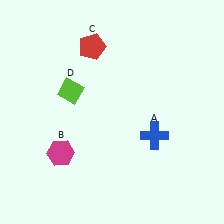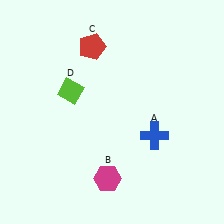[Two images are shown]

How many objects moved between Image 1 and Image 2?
1 object moved between the two images.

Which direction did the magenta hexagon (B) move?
The magenta hexagon (B) moved right.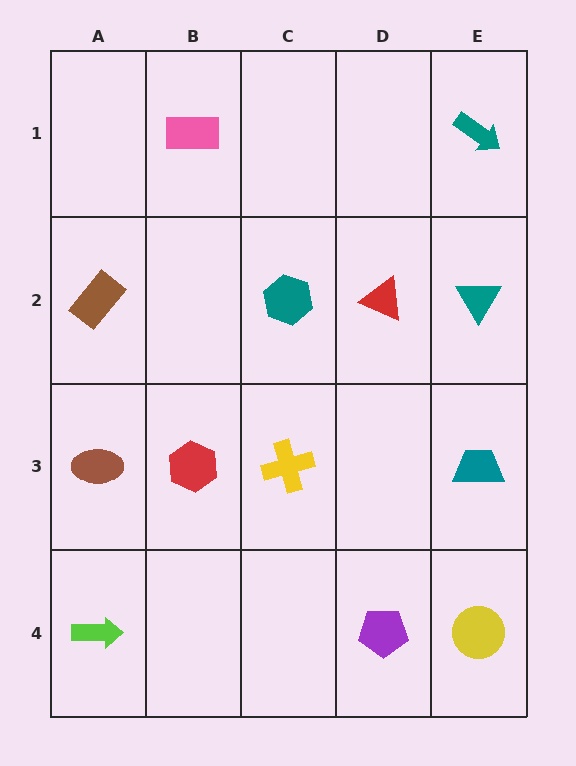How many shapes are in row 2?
4 shapes.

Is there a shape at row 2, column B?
No, that cell is empty.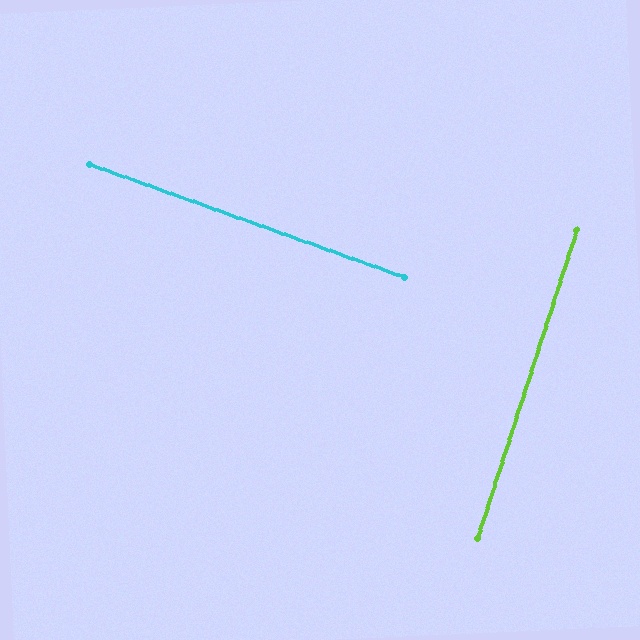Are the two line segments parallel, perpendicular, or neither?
Perpendicular — they meet at approximately 88°.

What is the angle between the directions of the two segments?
Approximately 88 degrees.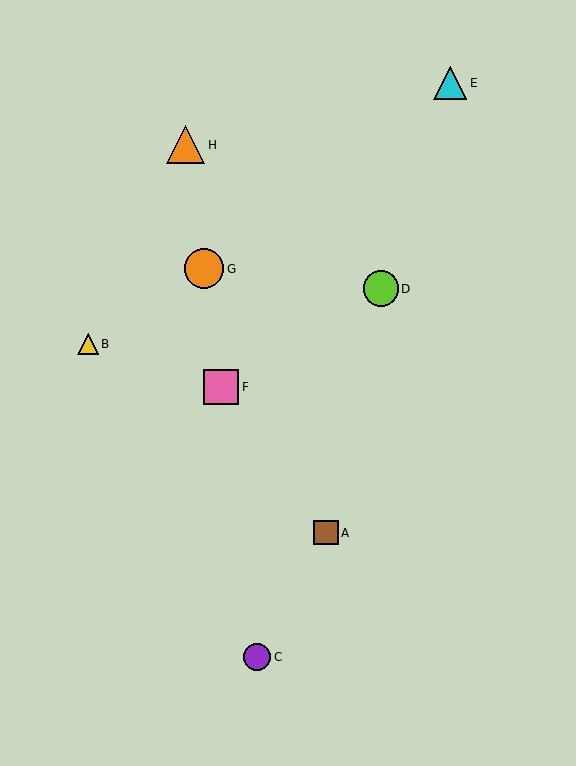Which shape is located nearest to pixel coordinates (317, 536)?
The brown square (labeled A) at (326, 533) is nearest to that location.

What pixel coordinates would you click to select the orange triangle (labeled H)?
Click at (186, 145) to select the orange triangle H.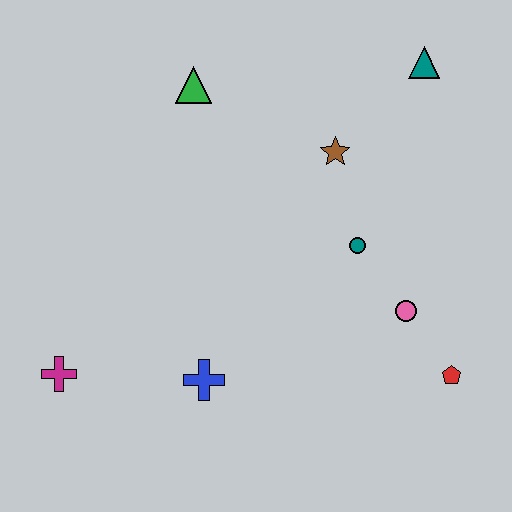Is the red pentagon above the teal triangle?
No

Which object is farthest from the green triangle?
The red pentagon is farthest from the green triangle.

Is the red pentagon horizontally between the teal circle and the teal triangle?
No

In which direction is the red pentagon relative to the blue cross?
The red pentagon is to the right of the blue cross.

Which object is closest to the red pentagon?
The pink circle is closest to the red pentagon.